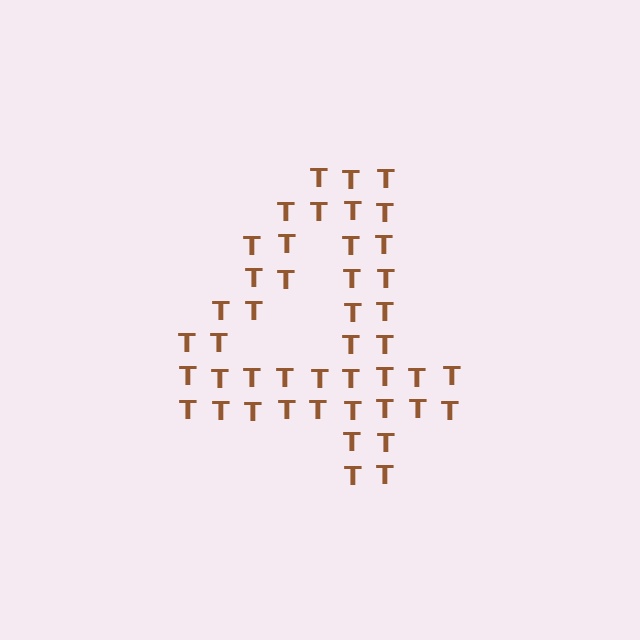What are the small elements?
The small elements are letter T's.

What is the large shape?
The large shape is the digit 4.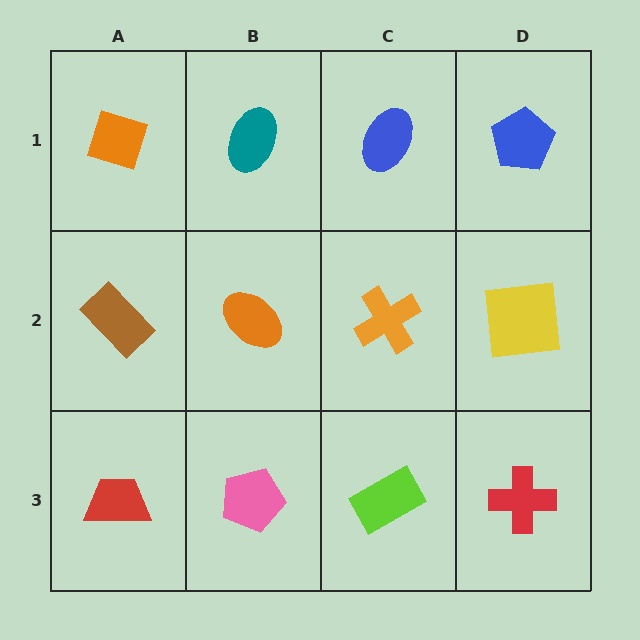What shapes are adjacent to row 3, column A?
A brown rectangle (row 2, column A), a pink pentagon (row 3, column B).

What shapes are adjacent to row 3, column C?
An orange cross (row 2, column C), a pink pentagon (row 3, column B), a red cross (row 3, column D).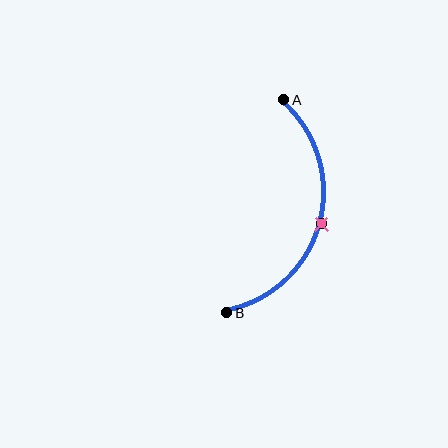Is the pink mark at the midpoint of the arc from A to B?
Yes. The pink mark lies on the arc at equal arc-length from both A and B — it is the arc midpoint.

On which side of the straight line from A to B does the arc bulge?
The arc bulges to the right of the straight line connecting A and B.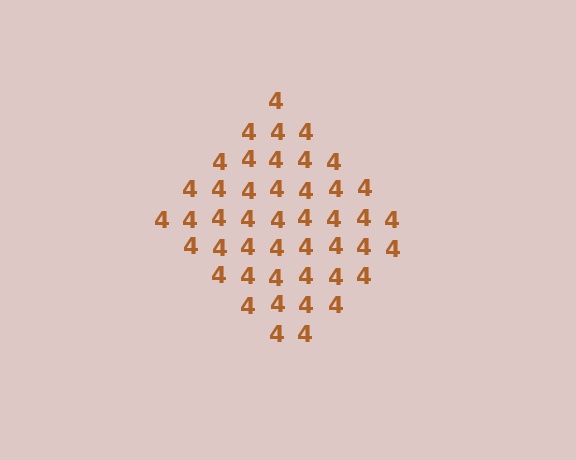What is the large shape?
The large shape is a diamond.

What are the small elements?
The small elements are digit 4's.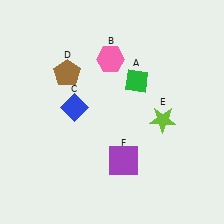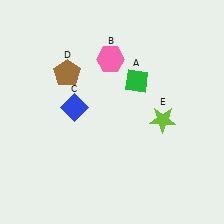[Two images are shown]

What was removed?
The purple square (F) was removed in Image 2.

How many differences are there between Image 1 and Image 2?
There is 1 difference between the two images.